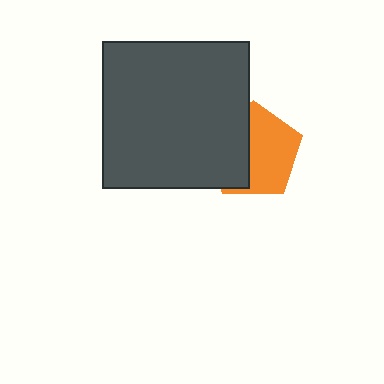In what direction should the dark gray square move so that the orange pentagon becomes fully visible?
The dark gray square should move left. That is the shortest direction to clear the overlap and leave the orange pentagon fully visible.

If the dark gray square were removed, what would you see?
You would see the complete orange pentagon.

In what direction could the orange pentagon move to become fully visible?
The orange pentagon could move right. That would shift it out from behind the dark gray square entirely.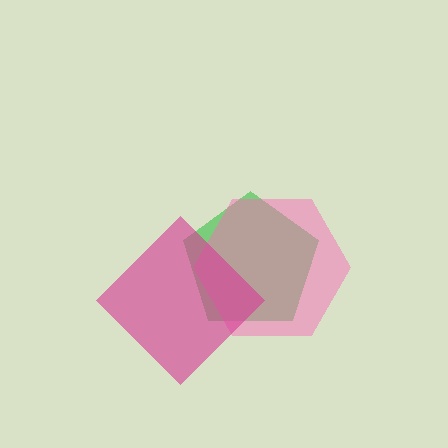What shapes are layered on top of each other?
The layered shapes are: a green pentagon, a pink hexagon, a magenta diamond.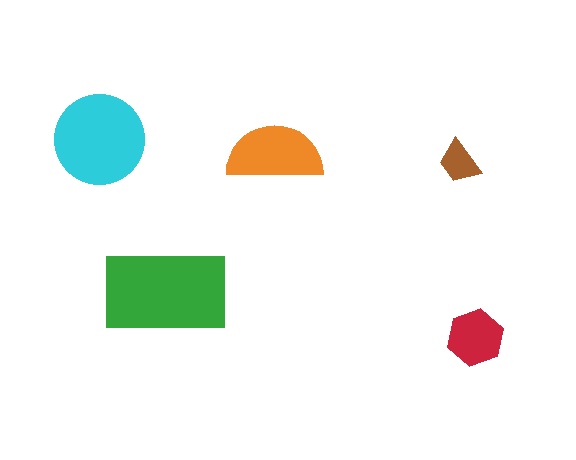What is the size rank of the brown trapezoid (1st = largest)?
5th.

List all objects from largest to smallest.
The green rectangle, the cyan circle, the orange semicircle, the red hexagon, the brown trapezoid.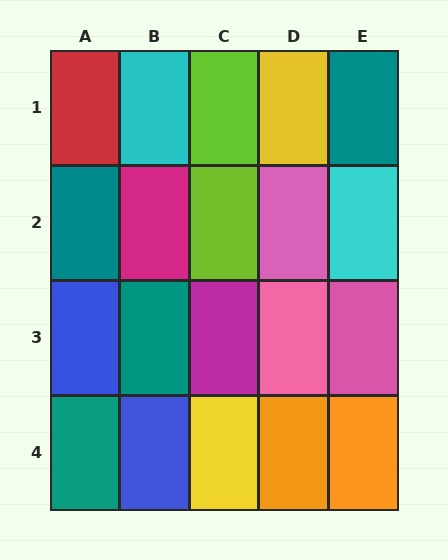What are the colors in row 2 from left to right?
Teal, magenta, lime, pink, cyan.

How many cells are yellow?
2 cells are yellow.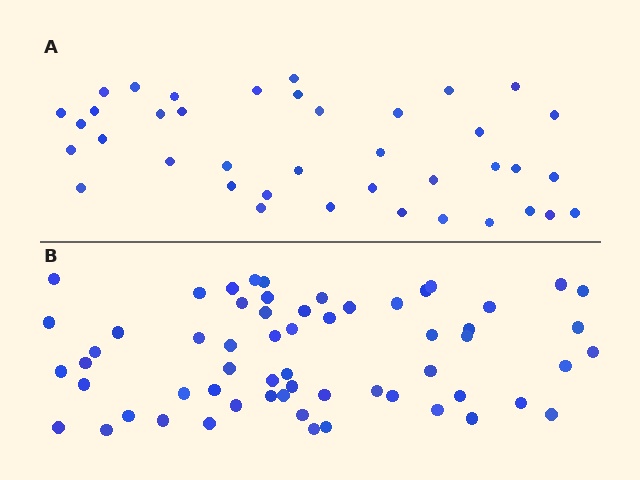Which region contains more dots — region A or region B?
Region B (the bottom region) has more dots.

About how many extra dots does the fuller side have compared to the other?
Region B has approximately 20 more dots than region A.